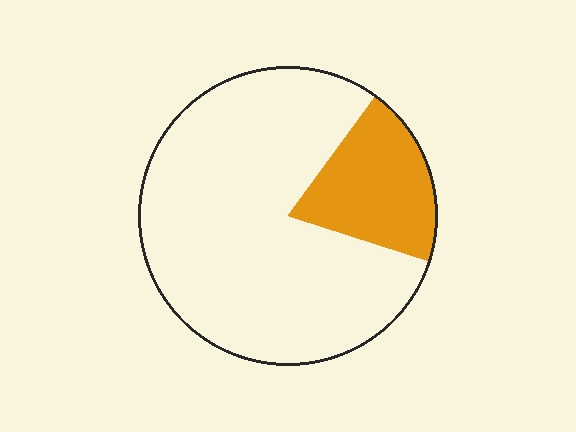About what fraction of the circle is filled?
About one fifth (1/5).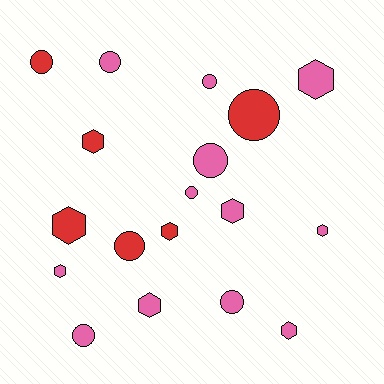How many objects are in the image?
There are 18 objects.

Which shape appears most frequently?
Hexagon, with 9 objects.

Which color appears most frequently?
Pink, with 12 objects.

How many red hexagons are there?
There are 3 red hexagons.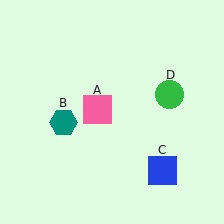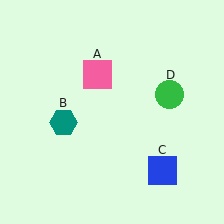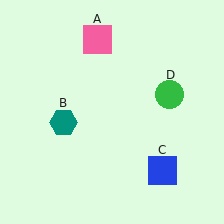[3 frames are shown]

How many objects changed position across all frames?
1 object changed position: pink square (object A).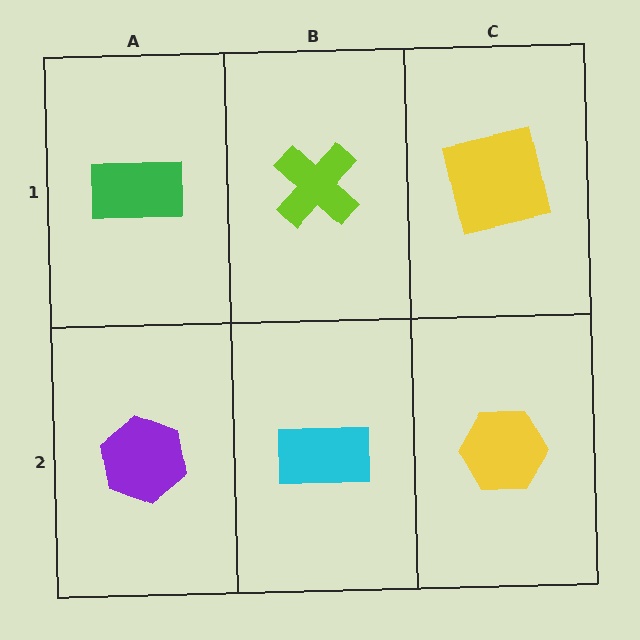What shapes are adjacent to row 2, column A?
A green rectangle (row 1, column A), a cyan rectangle (row 2, column B).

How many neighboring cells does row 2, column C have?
2.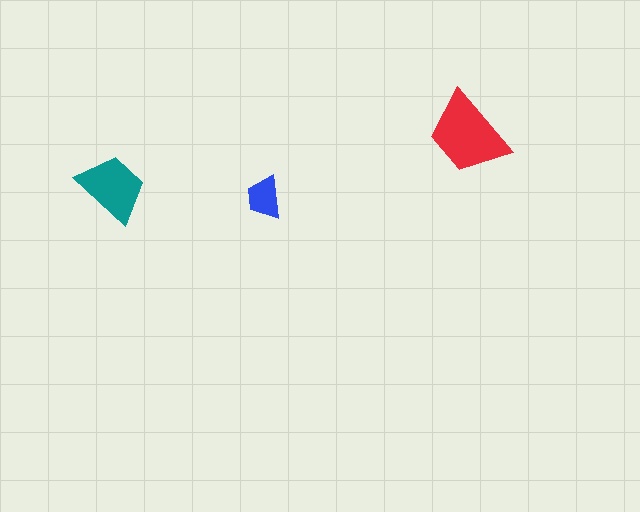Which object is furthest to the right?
The red trapezoid is rightmost.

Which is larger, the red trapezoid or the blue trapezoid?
The red one.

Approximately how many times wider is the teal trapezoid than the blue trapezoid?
About 1.5 times wider.